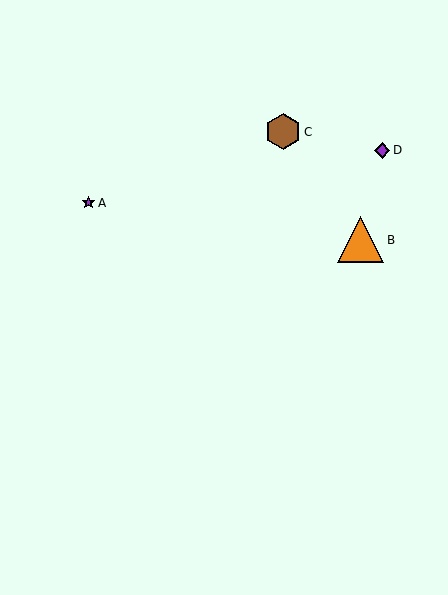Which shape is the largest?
The orange triangle (labeled B) is the largest.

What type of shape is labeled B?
Shape B is an orange triangle.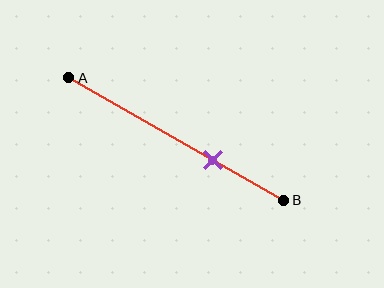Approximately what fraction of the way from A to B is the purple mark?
The purple mark is approximately 65% of the way from A to B.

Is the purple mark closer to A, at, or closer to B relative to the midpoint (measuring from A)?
The purple mark is closer to point B than the midpoint of segment AB.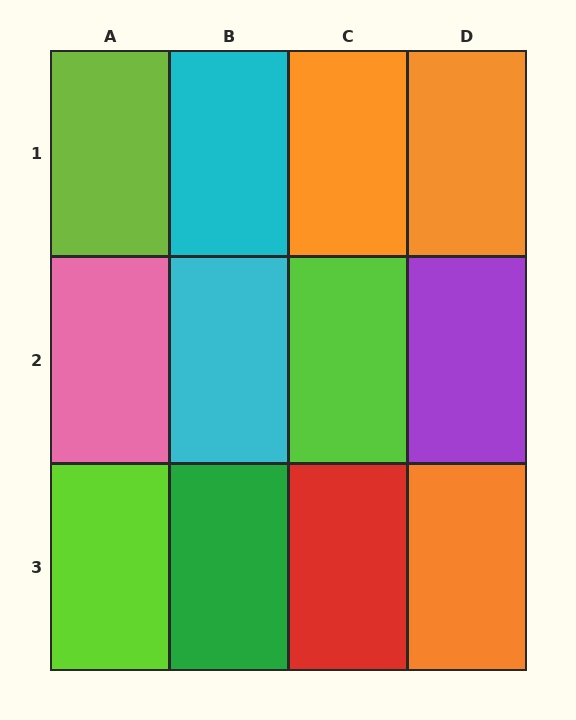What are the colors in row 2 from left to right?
Pink, cyan, lime, purple.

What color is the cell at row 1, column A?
Lime.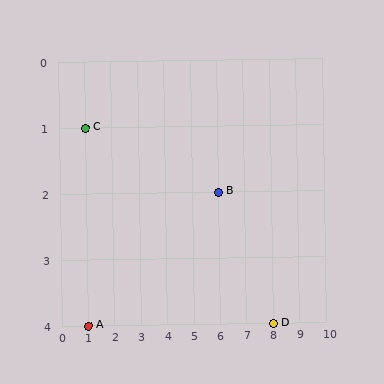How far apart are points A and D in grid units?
Points A and D are 7 columns apart.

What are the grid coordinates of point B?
Point B is at grid coordinates (6, 2).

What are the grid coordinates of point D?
Point D is at grid coordinates (8, 4).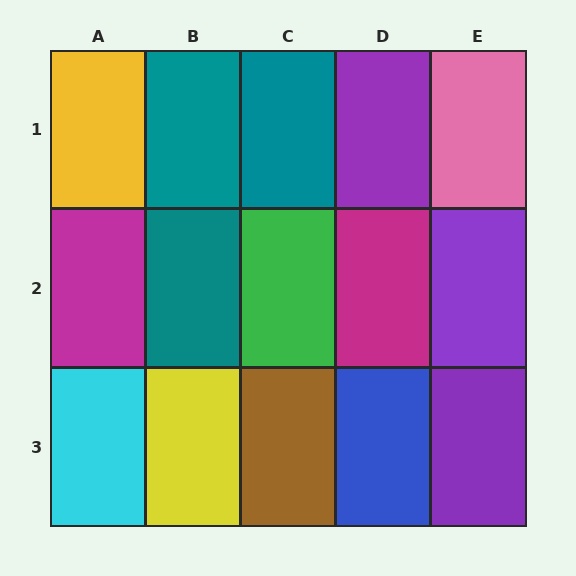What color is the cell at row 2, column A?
Magenta.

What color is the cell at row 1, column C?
Teal.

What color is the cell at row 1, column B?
Teal.